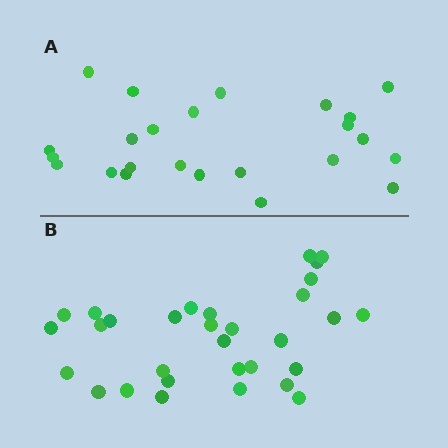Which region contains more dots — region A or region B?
Region B (the bottom region) has more dots.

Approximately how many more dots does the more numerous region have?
Region B has roughly 8 or so more dots than region A.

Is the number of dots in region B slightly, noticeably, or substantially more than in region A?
Region B has noticeably more, but not dramatically so. The ratio is roughly 1.3 to 1.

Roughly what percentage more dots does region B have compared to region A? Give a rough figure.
About 30% more.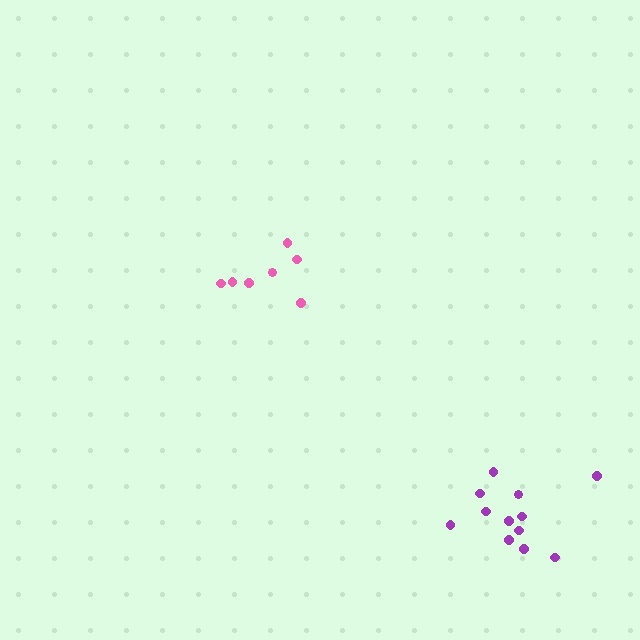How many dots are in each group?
Group 1: 7 dots, Group 2: 12 dots (19 total).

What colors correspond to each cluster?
The clusters are colored: pink, purple.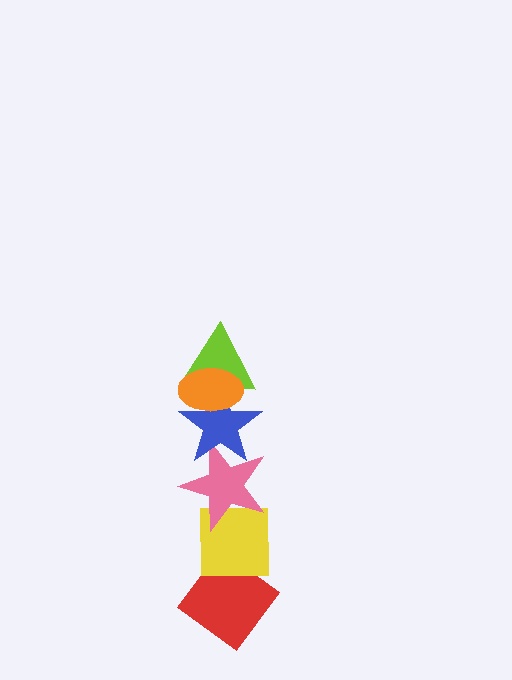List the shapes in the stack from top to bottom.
From top to bottom: the orange ellipse, the lime triangle, the blue star, the pink star, the yellow square, the red diamond.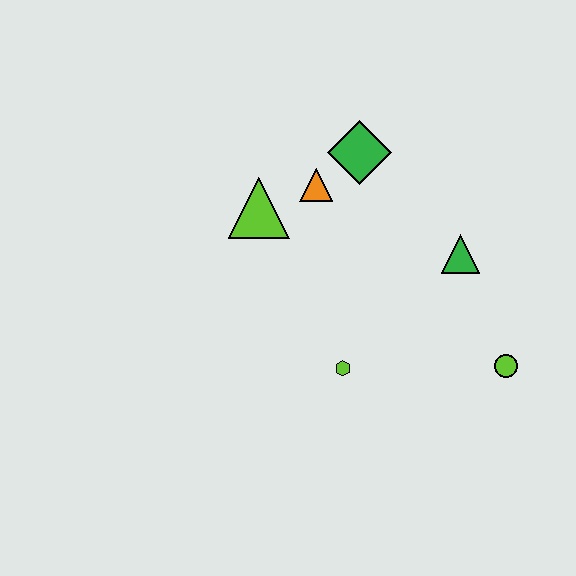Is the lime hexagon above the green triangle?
No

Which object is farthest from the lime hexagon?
The green diamond is farthest from the lime hexagon.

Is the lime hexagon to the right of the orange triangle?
Yes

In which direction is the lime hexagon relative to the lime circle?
The lime hexagon is to the left of the lime circle.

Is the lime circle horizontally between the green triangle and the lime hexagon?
No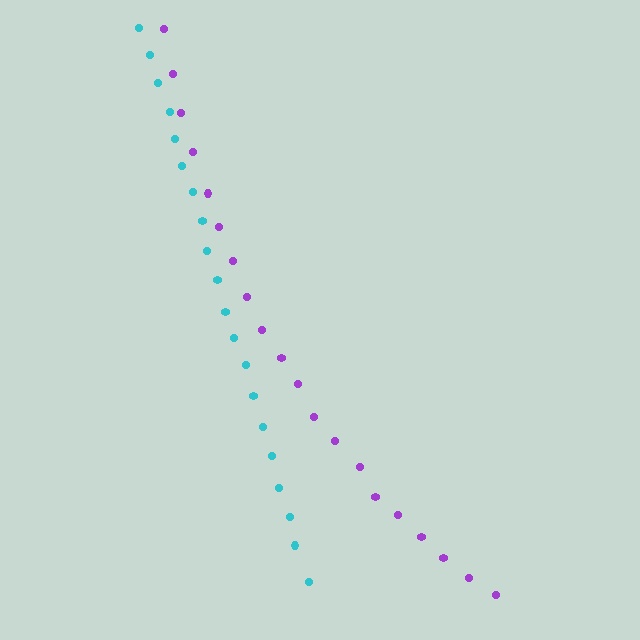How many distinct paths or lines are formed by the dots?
There are 2 distinct paths.